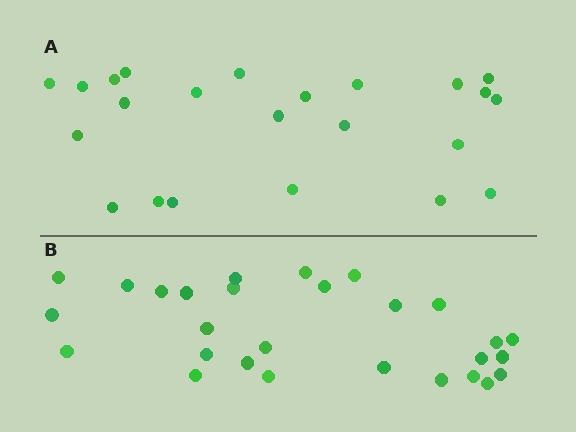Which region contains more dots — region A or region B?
Region B (the bottom region) has more dots.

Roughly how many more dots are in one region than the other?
Region B has about 5 more dots than region A.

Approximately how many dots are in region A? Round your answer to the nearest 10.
About 20 dots. (The exact count is 23, which rounds to 20.)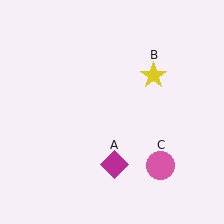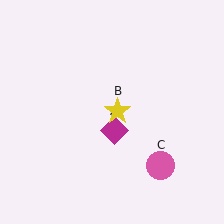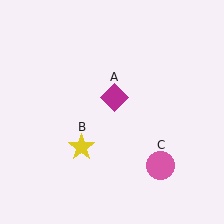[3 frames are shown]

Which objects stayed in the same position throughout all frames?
Pink circle (object C) remained stationary.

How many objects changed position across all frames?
2 objects changed position: magenta diamond (object A), yellow star (object B).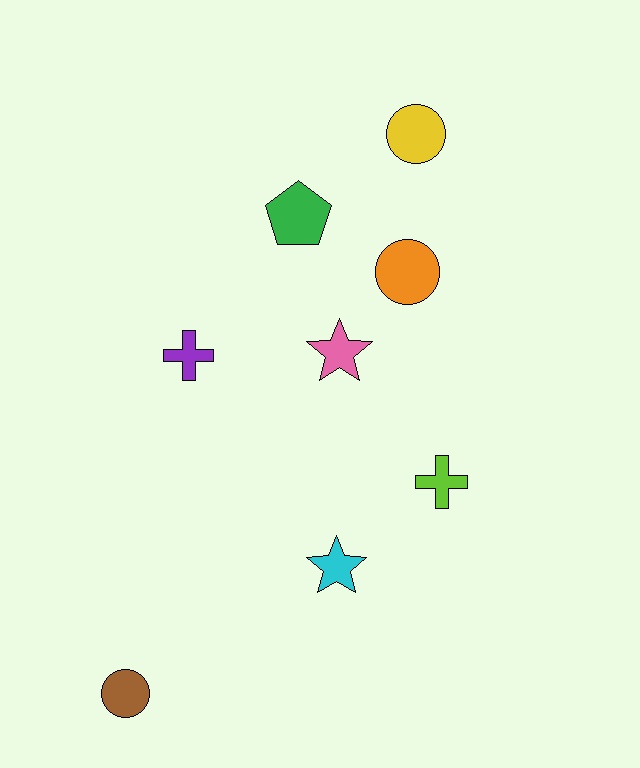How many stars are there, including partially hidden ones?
There are 2 stars.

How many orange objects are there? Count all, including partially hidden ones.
There is 1 orange object.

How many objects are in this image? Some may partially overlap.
There are 8 objects.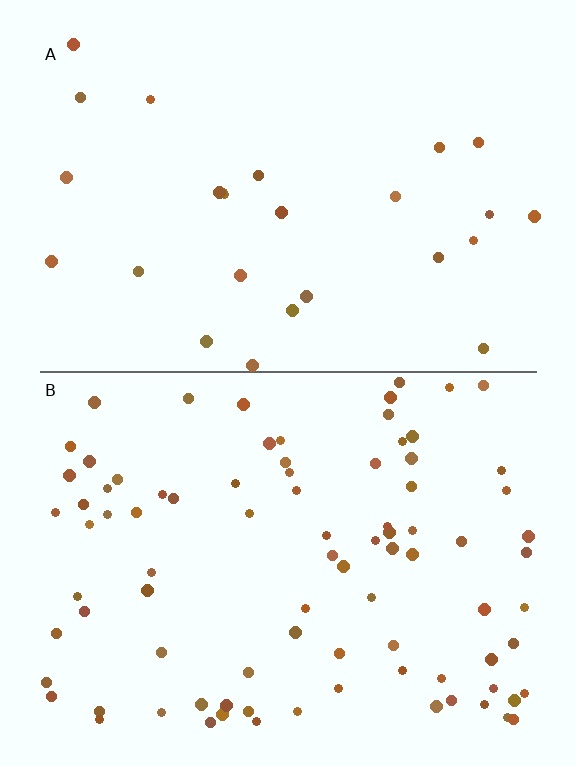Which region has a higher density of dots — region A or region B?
B (the bottom).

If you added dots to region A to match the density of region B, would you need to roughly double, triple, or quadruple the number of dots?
Approximately triple.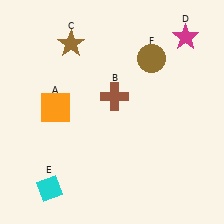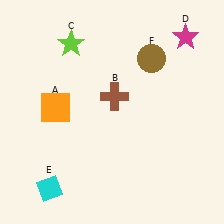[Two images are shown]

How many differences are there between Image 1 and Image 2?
There is 1 difference between the two images.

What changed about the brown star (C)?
In Image 1, C is brown. In Image 2, it changed to lime.